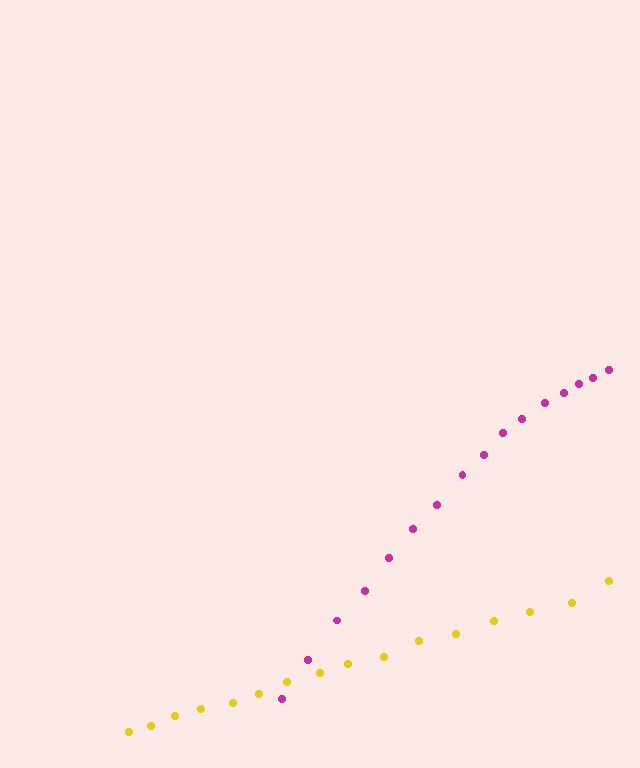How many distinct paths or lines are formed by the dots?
There are 2 distinct paths.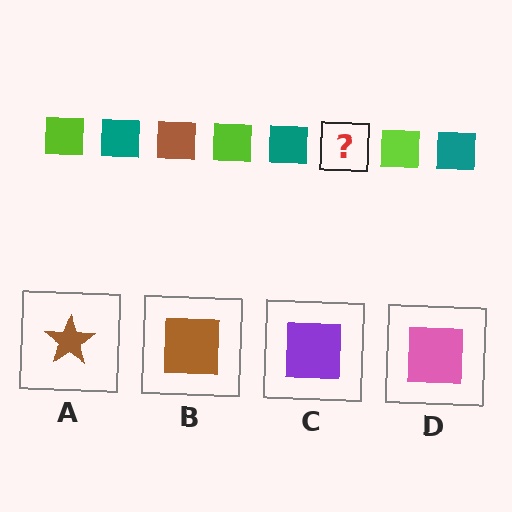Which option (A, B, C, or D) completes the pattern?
B.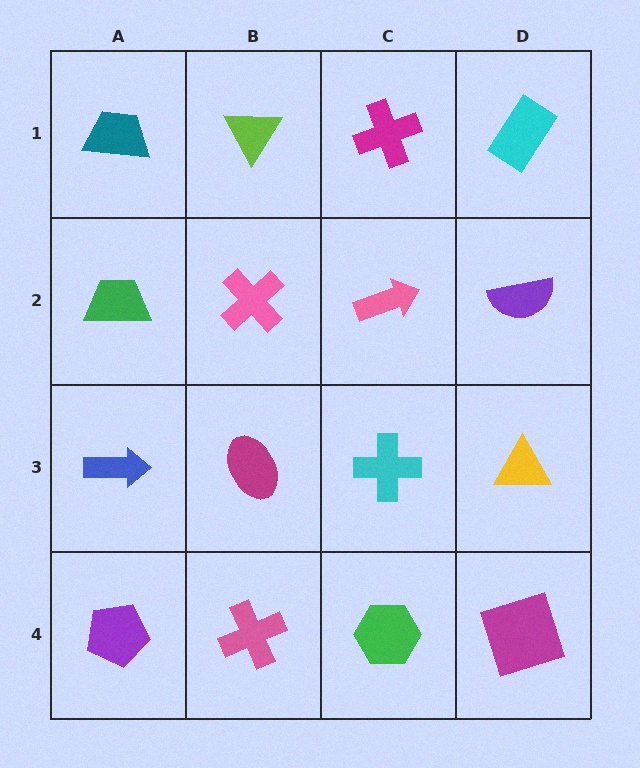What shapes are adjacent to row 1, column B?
A pink cross (row 2, column B), a teal trapezoid (row 1, column A), a magenta cross (row 1, column C).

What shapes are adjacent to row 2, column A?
A teal trapezoid (row 1, column A), a blue arrow (row 3, column A), a pink cross (row 2, column B).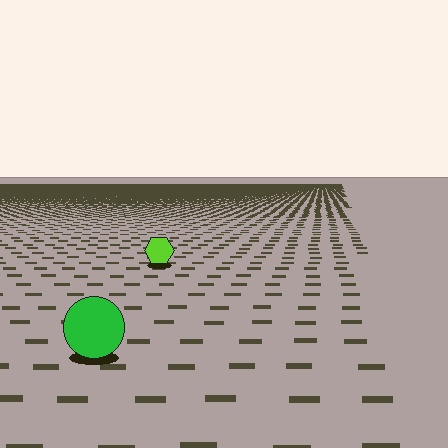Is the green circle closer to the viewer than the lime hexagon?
Yes. The green circle is closer — you can tell from the texture gradient: the ground texture is coarser near it.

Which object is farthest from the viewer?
The lime hexagon is farthest from the viewer. It appears smaller and the ground texture around it is denser.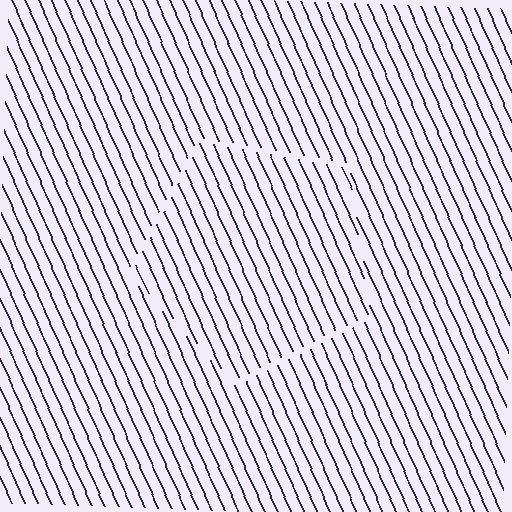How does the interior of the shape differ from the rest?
The interior of the shape contains the same grating, shifted by half a period — the contour is defined by the phase discontinuity where line-ends from the inner and outer gratings abut.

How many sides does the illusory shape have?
5 sides — the line-ends trace a pentagon.